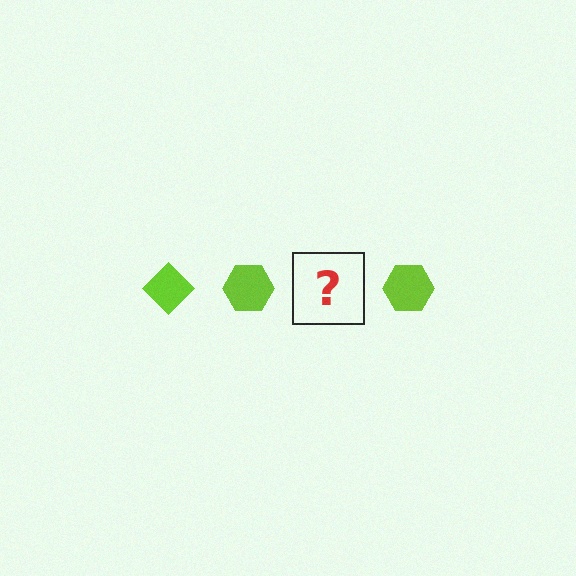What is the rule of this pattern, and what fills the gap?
The rule is that the pattern cycles through diamond, hexagon shapes in lime. The gap should be filled with a lime diamond.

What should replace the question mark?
The question mark should be replaced with a lime diamond.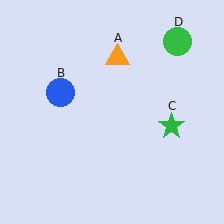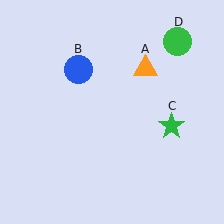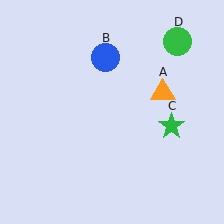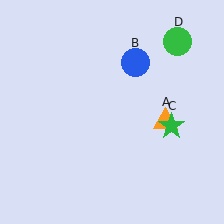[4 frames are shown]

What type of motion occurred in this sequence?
The orange triangle (object A), blue circle (object B) rotated clockwise around the center of the scene.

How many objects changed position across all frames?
2 objects changed position: orange triangle (object A), blue circle (object B).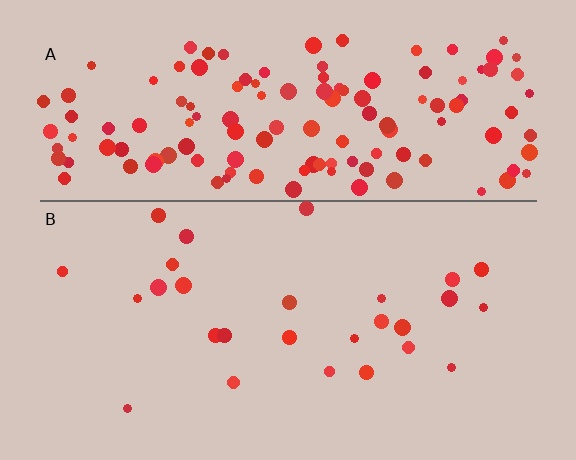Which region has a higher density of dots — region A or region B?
A (the top).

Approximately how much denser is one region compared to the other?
Approximately 5.2× — region A over region B.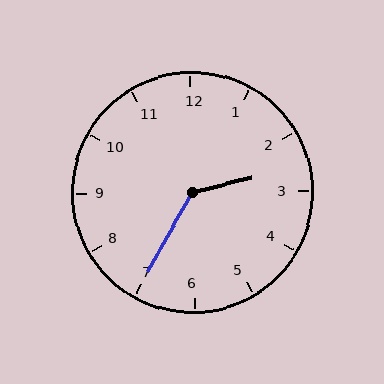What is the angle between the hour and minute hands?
Approximately 132 degrees.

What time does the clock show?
2:35.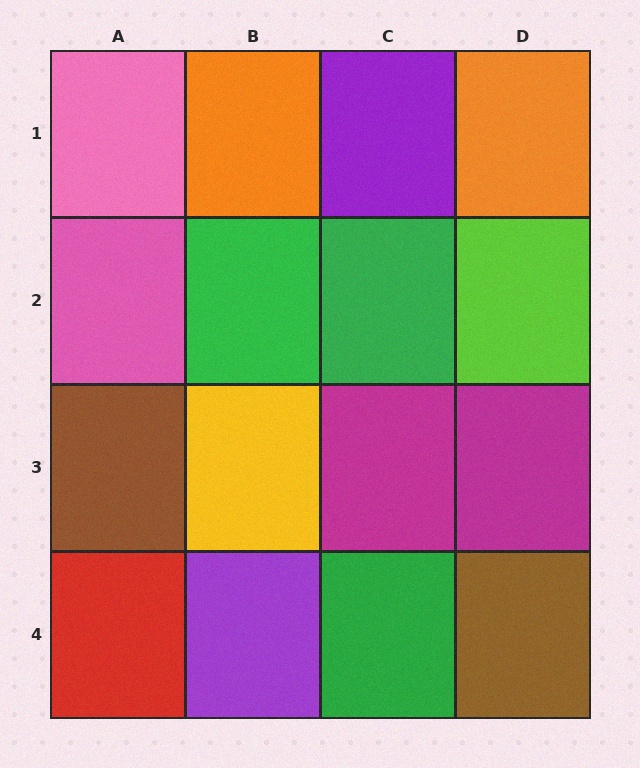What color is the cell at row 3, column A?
Brown.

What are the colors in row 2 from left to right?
Pink, green, green, lime.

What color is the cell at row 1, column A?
Pink.